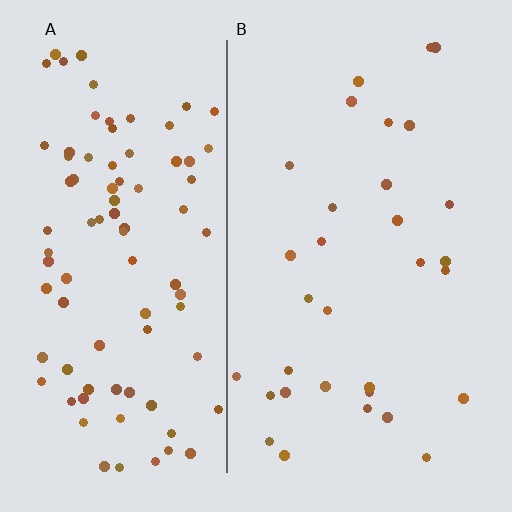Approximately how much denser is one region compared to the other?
Approximately 2.9× — region A over region B.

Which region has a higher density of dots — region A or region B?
A (the left).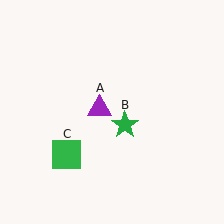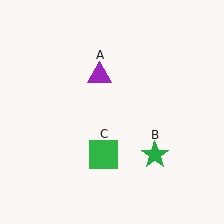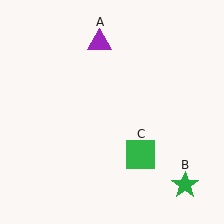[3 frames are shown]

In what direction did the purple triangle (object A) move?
The purple triangle (object A) moved up.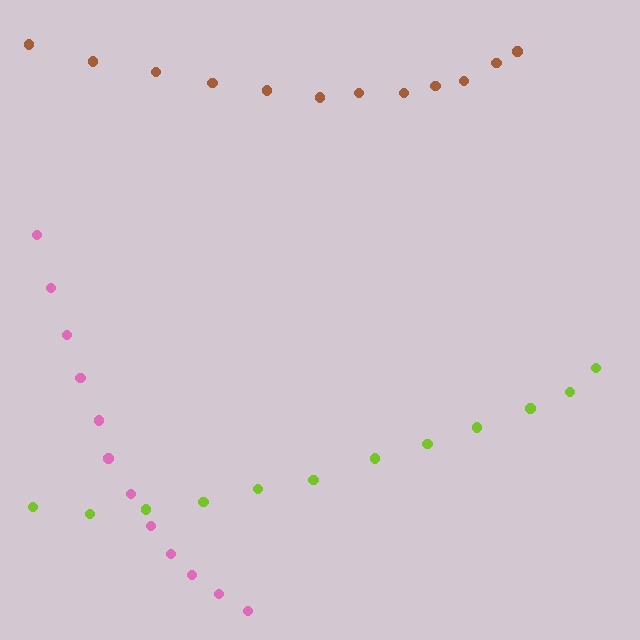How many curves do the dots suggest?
There are 3 distinct paths.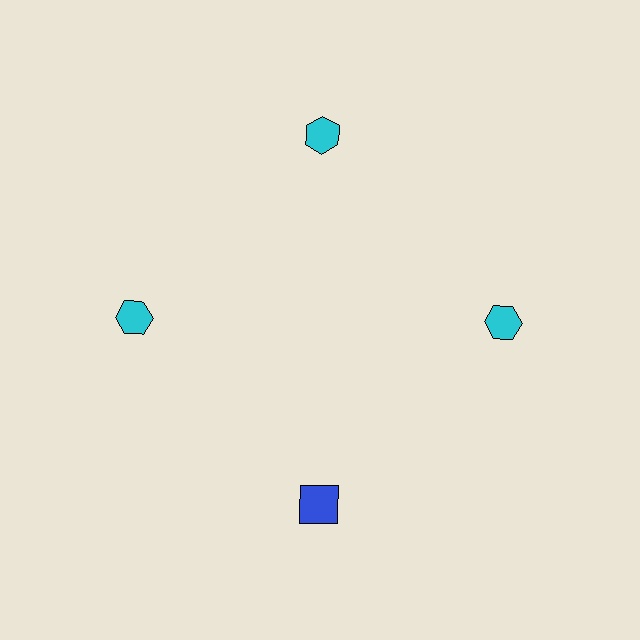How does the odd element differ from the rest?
It differs in both color (blue instead of cyan) and shape (square instead of hexagon).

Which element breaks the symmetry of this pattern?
The blue square at roughly the 6 o'clock position breaks the symmetry. All other shapes are cyan hexagons.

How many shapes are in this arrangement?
There are 4 shapes arranged in a ring pattern.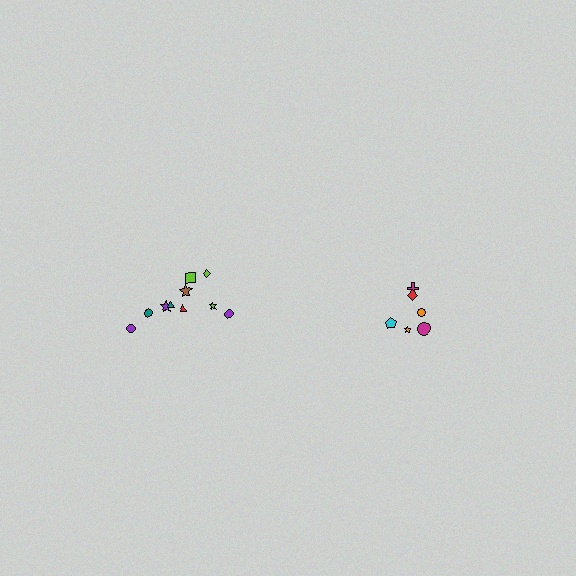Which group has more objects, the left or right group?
The left group.